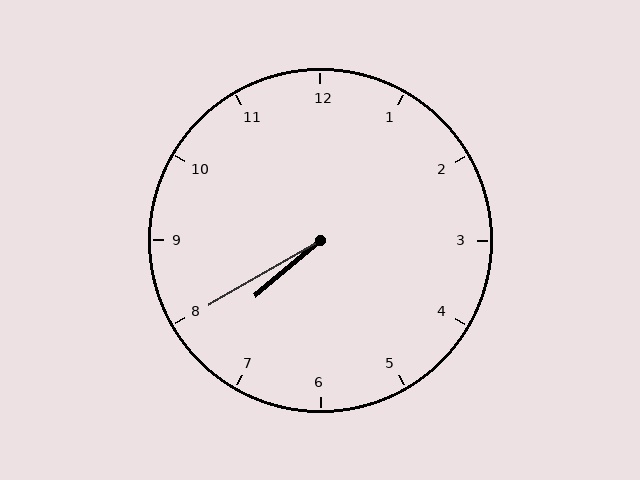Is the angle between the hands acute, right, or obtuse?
It is acute.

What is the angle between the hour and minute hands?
Approximately 10 degrees.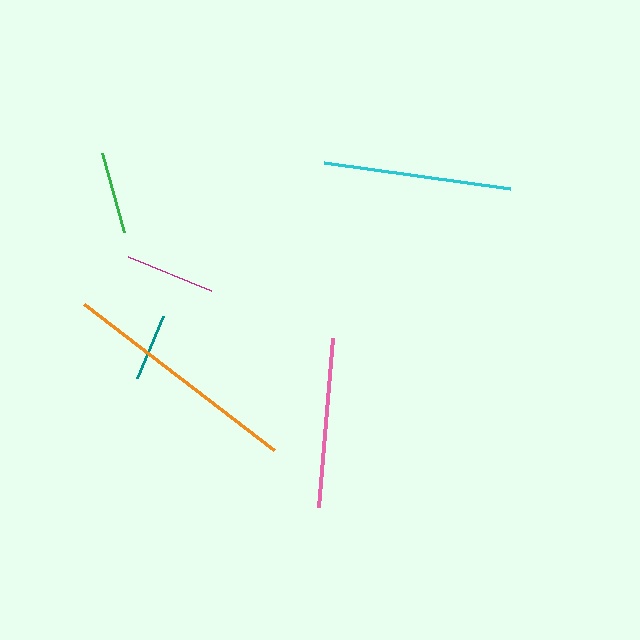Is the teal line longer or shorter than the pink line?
The pink line is longer than the teal line.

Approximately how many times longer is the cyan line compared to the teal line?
The cyan line is approximately 2.8 times the length of the teal line.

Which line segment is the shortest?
The teal line is the shortest at approximately 67 pixels.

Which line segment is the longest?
The orange line is the longest at approximately 239 pixels.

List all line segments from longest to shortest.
From longest to shortest: orange, cyan, pink, magenta, green, teal.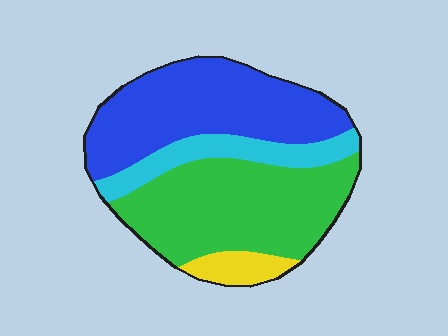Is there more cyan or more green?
Green.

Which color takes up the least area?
Yellow, at roughly 5%.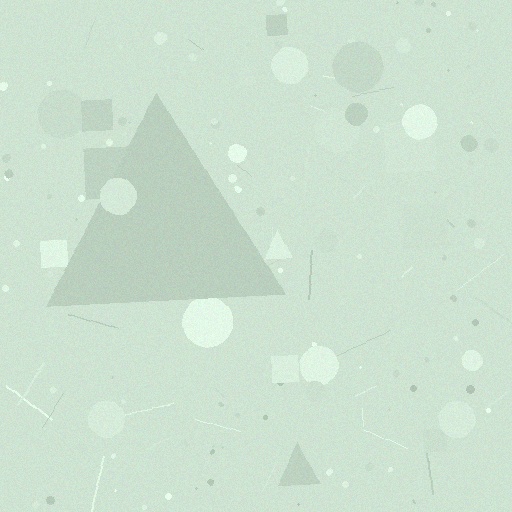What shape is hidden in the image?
A triangle is hidden in the image.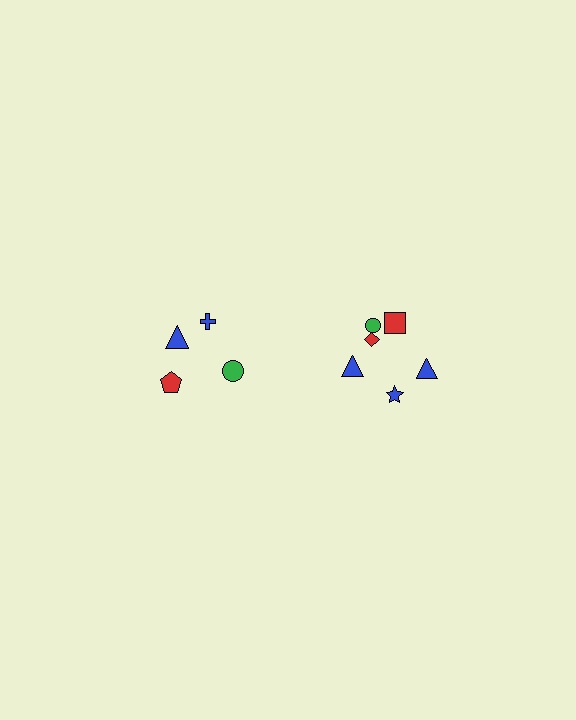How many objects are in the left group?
There are 4 objects.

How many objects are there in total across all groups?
There are 10 objects.